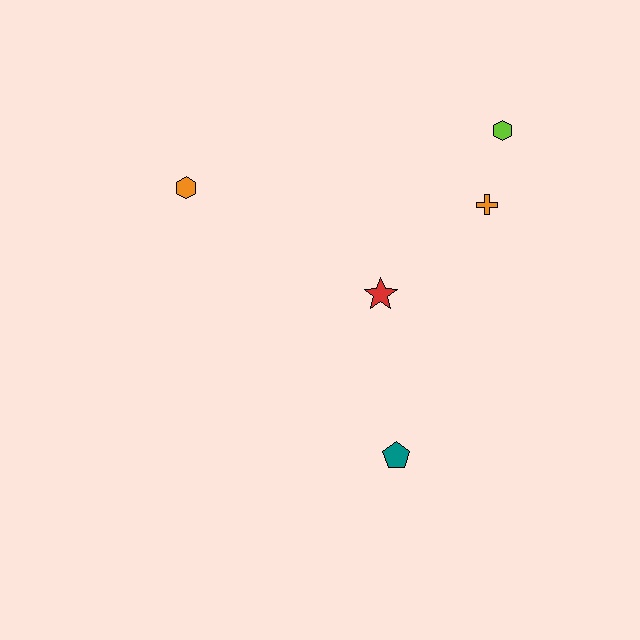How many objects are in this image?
There are 5 objects.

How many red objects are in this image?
There is 1 red object.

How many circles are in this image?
There are no circles.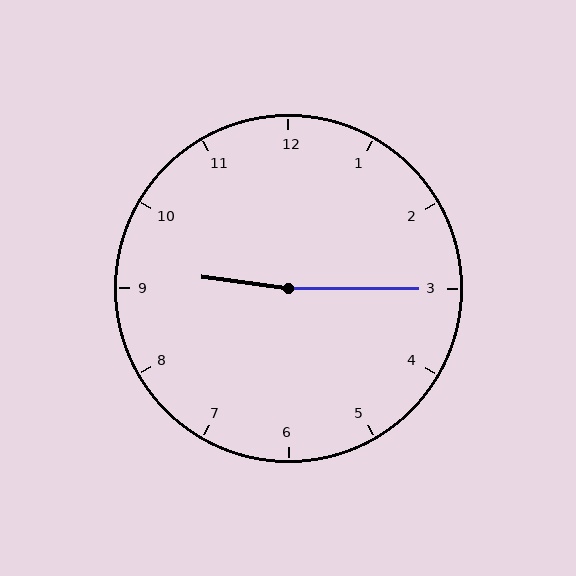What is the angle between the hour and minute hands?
Approximately 172 degrees.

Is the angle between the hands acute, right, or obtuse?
It is obtuse.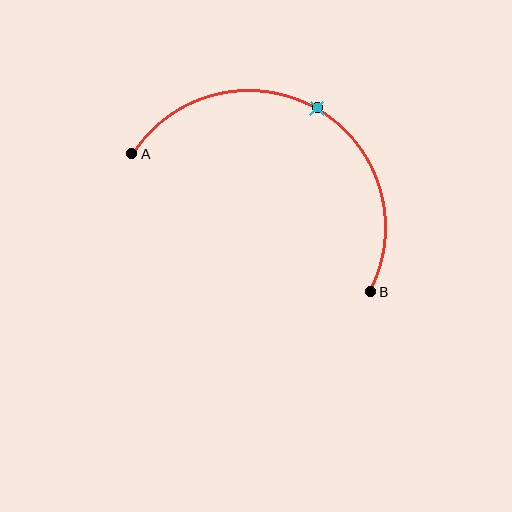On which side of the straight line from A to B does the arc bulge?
The arc bulges above the straight line connecting A and B.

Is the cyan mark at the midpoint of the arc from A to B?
Yes. The cyan mark lies on the arc at equal arc-length from both A and B — it is the arc midpoint.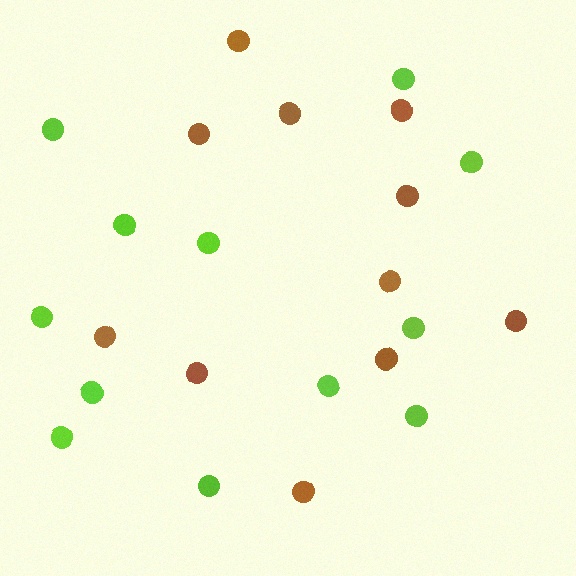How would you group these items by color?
There are 2 groups: one group of lime circles (12) and one group of brown circles (11).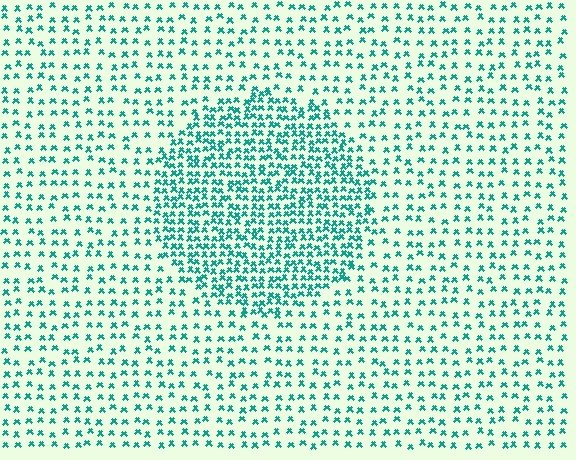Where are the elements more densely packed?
The elements are more densely packed inside the circle boundary.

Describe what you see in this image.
The image contains small teal elements arranged at two different densities. A circle-shaped region is visible where the elements are more densely packed than the surrounding area.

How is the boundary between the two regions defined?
The boundary is defined by a change in element density (approximately 2.2x ratio). All elements are the same color, size, and shape.